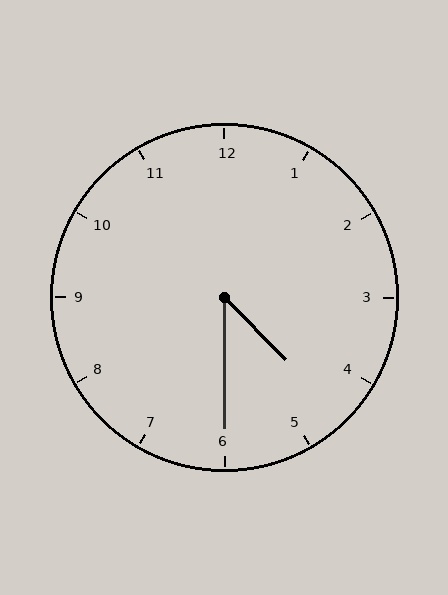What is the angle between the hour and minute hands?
Approximately 45 degrees.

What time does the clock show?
4:30.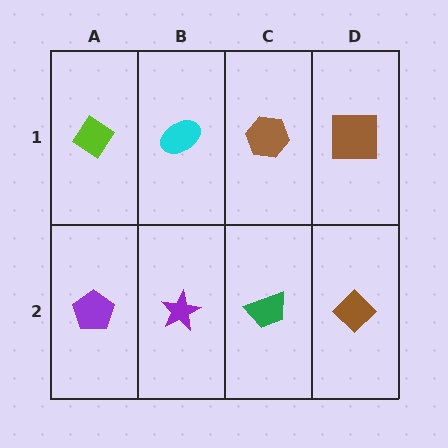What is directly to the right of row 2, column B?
A green trapezoid.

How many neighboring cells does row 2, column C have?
3.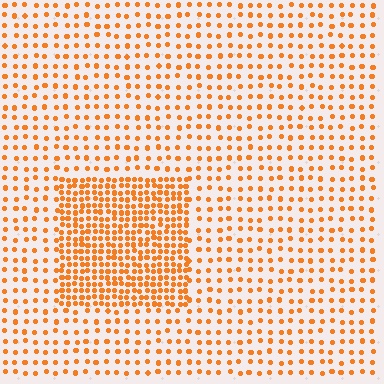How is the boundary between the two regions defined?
The boundary is defined by a change in element density (approximately 2.4x ratio). All elements are the same color, size, and shape.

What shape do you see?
I see a rectangle.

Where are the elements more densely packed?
The elements are more densely packed inside the rectangle boundary.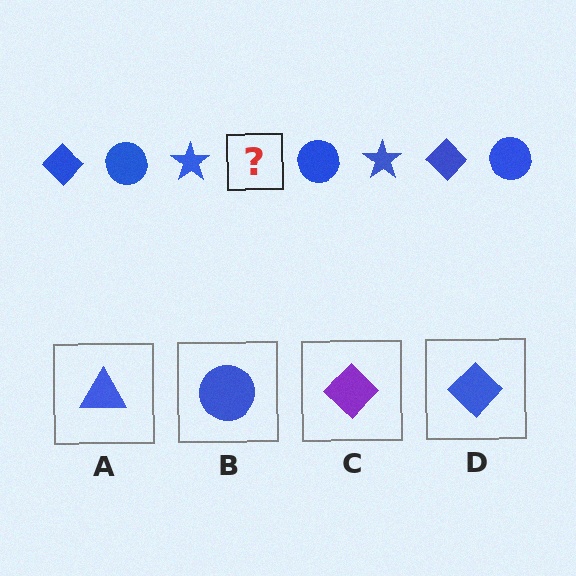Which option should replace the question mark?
Option D.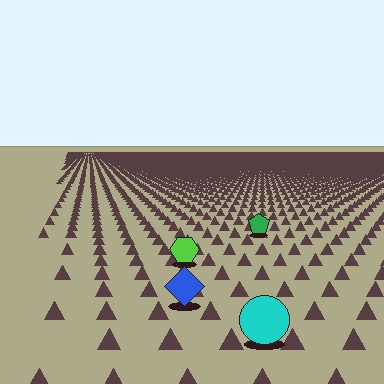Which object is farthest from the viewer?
The green pentagon is farthest from the viewer. It appears smaller and the ground texture around it is denser.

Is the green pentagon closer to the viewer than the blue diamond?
No. The blue diamond is closer — you can tell from the texture gradient: the ground texture is coarser near it.